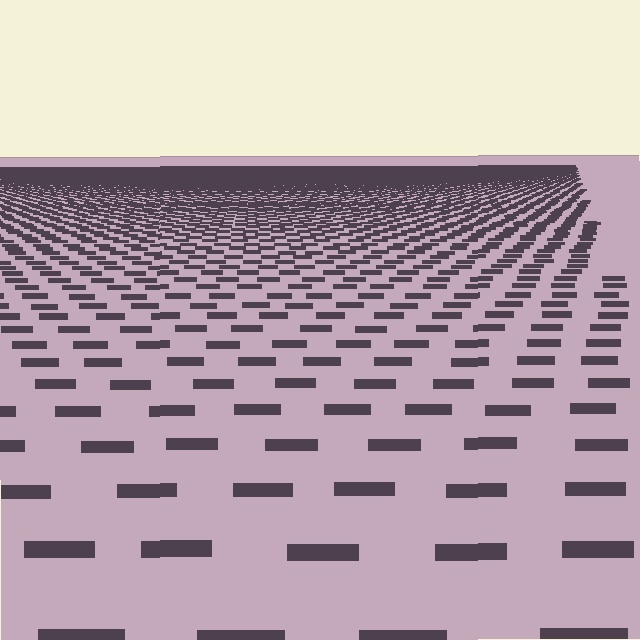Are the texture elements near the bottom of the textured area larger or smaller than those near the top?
Larger. Near the bottom, elements are closer to the viewer and appear at a bigger on-screen size.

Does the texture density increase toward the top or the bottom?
Density increases toward the top.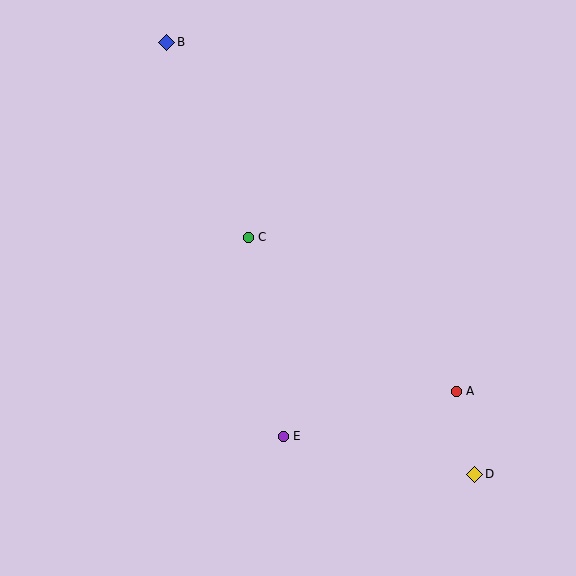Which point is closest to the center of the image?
Point C at (248, 237) is closest to the center.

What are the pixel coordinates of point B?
Point B is at (167, 42).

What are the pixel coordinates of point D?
Point D is at (475, 474).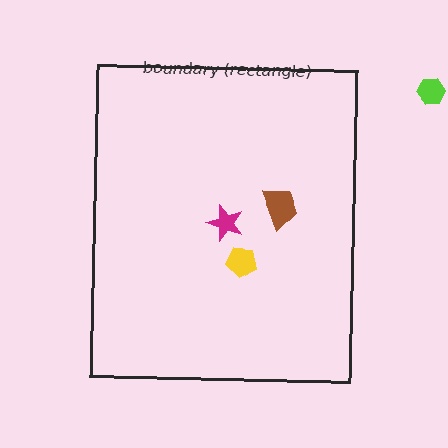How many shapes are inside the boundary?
3 inside, 1 outside.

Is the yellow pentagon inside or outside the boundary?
Inside.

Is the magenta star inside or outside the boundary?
Inside.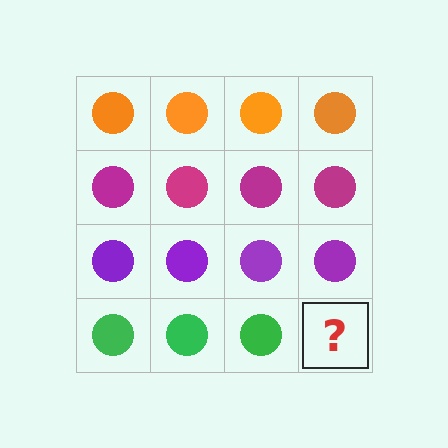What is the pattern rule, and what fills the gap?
The rule is that each row has a consistent color. The gap should be filled with a green circle.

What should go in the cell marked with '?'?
The missing cell should contain a green circle.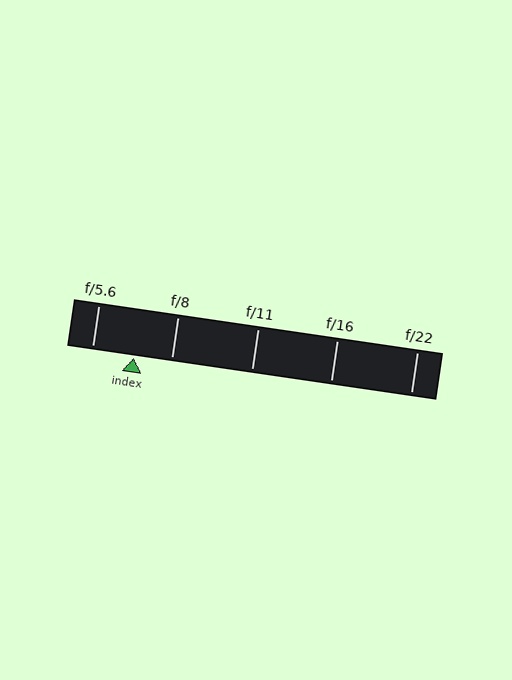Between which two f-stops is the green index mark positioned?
The index mark is between f/5.6 and f/8.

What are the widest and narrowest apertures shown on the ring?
The widest aperture shown is f/5.6 and the narrowest is f/22.